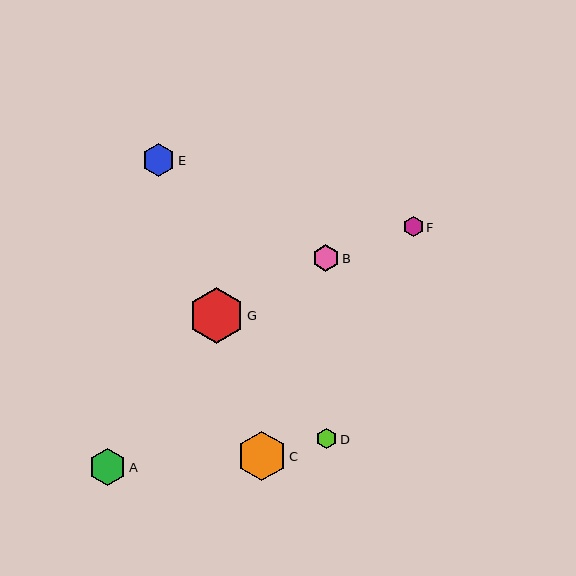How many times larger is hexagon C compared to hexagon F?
Hexagon C is approximately 2.4 times the size of hexagon F.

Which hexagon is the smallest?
Hexagon F is the smallest with a size of approximately 20 pixels.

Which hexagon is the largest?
Hexagon G is the largest with a size of approximately 56 pixels.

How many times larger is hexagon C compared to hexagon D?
Hexagon C is approximately 2.4 times the size of hexagon D.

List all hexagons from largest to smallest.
From largest to smallest: G, C, A, E, B, D, F.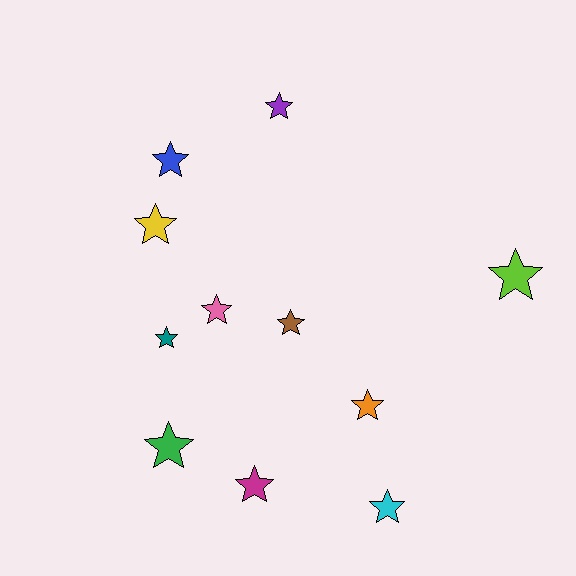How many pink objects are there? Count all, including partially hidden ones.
There is 1 pink object.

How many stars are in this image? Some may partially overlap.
There are 11 stars.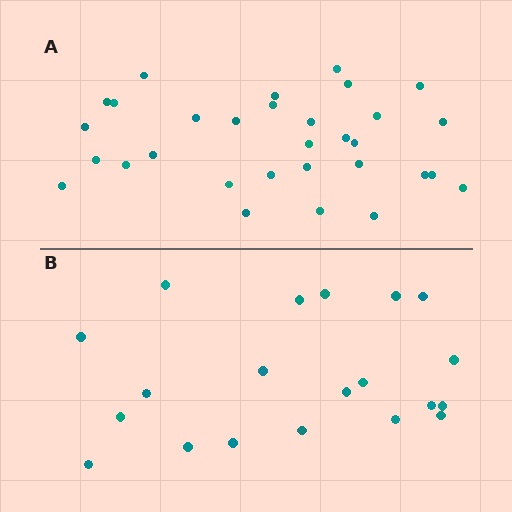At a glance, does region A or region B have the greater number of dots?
Region A (the top region) has more dots.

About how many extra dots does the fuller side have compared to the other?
Region A has roughly 12 or so more dots than region B.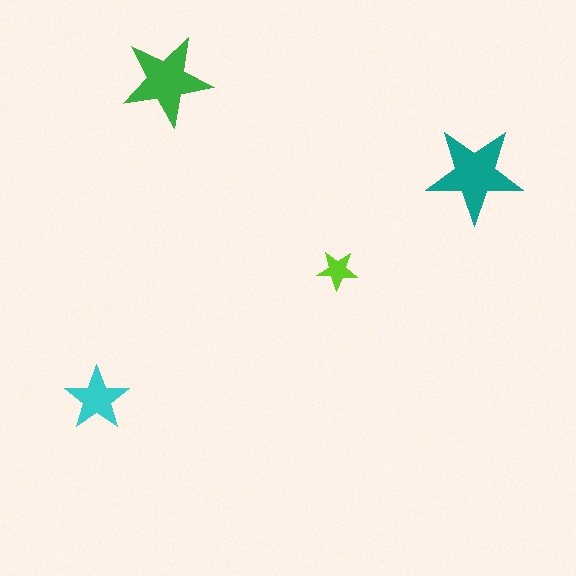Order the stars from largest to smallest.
the teal one, the green one, the cyan one, the lime one.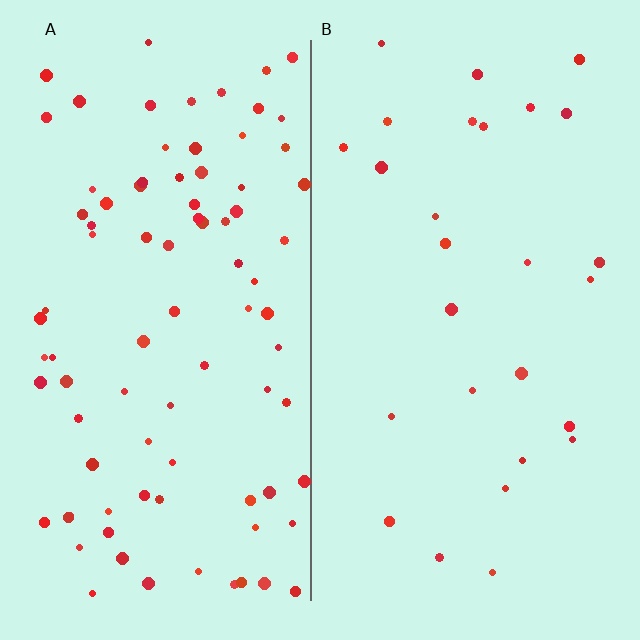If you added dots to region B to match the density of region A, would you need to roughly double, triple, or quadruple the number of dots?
Approximately triple.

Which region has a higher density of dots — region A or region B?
A (the left).